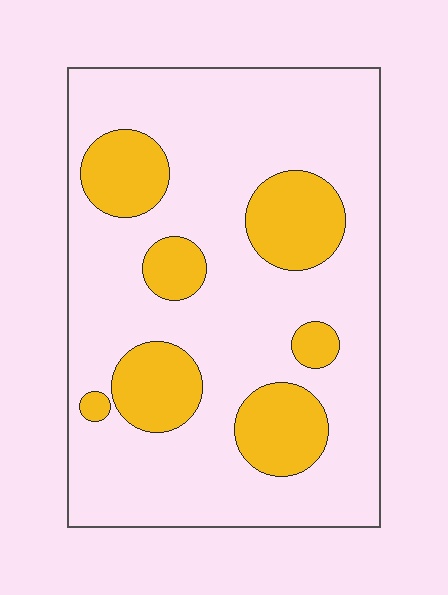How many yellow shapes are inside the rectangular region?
7.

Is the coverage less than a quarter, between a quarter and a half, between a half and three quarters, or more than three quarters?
Less than a quarter.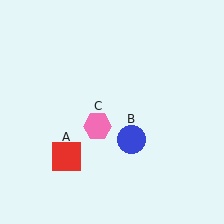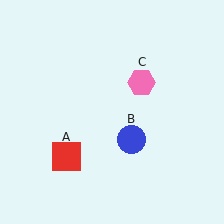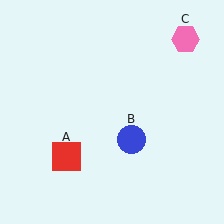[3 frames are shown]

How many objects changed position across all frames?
1 object changed position: pink hexagon (object C).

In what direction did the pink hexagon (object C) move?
The pink hexagon (object C) moved up and to the right.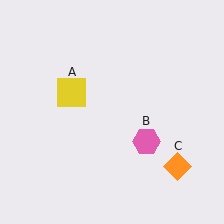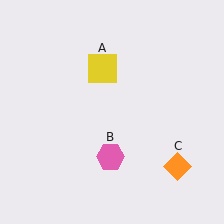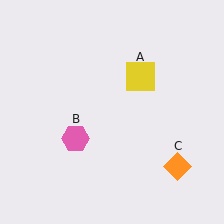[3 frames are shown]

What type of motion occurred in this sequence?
The yellow square (object A), pink hexagon (object B) rotated clockwise around the center of the scene.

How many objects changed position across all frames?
2 objects changed position: yellow square (object A), pink hexagon (object B).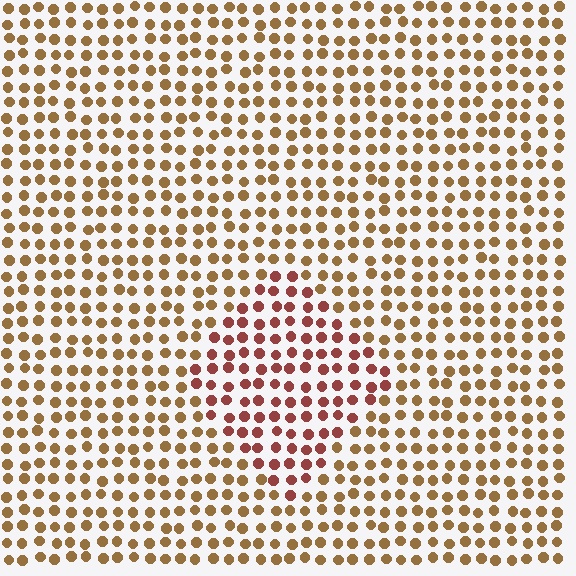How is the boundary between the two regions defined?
The boundary is defined purely by a slight shift in hue (about 35 degrees). Spacing, size, and orientation are identical on both sides.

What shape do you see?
I see a diamond.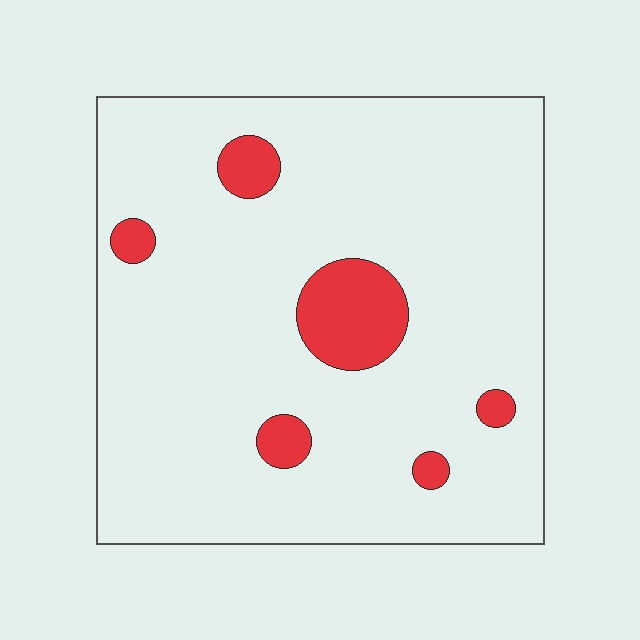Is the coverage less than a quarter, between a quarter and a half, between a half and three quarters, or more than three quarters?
Less than a quarter.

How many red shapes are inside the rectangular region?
6.